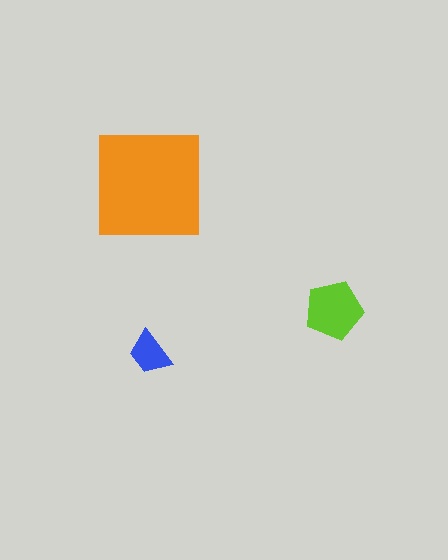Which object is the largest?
The orange square.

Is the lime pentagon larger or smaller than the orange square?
Smaller.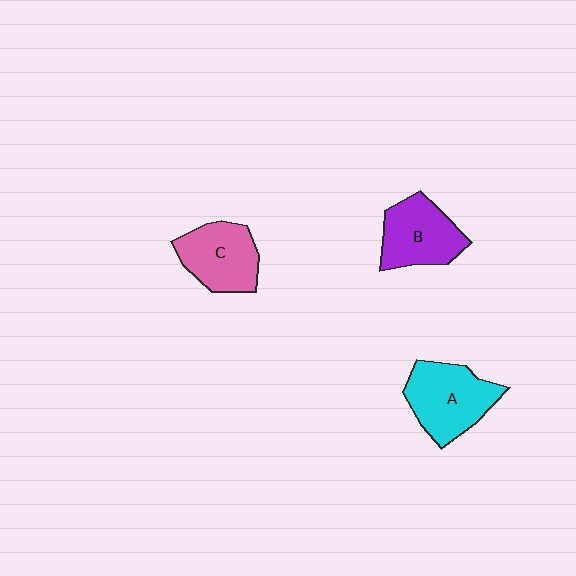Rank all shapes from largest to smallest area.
From largest to smallest: A (cyan), B (purple), C (pink).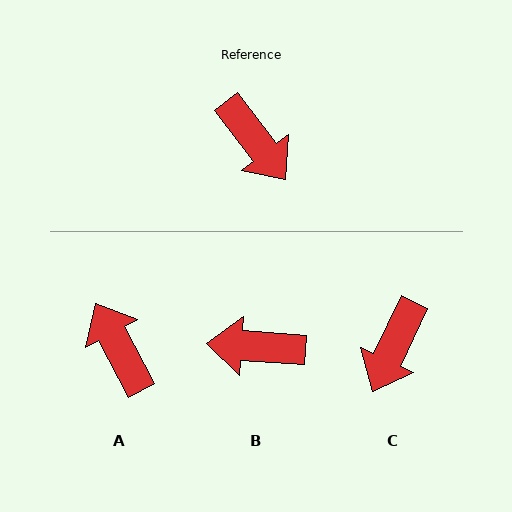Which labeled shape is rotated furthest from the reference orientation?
A, about 170 degrees away.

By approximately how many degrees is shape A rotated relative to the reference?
Approximately 170 degrees counter-clockwise.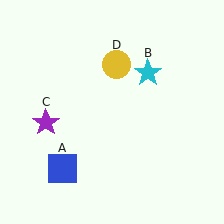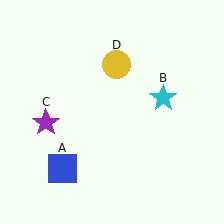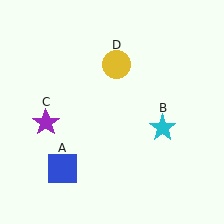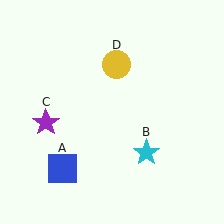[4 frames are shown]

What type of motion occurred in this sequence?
The cyan star (object B) rotated clockwise around the center of the scene.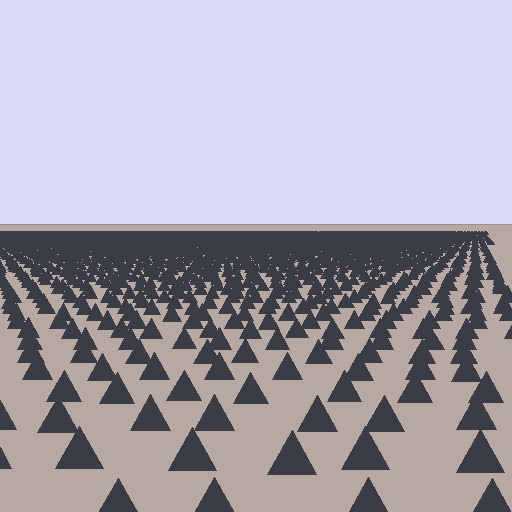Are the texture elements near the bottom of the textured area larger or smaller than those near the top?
Larger. Near the bottom, elements are closer to the viewer and appear at a bigger on-screen size.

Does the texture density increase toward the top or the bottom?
Density increases toward the top.